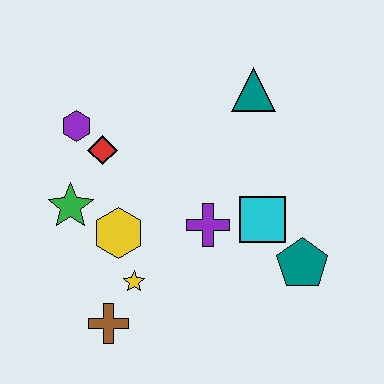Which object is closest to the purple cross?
The cyan square is closest to the purple cross.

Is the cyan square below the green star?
Yes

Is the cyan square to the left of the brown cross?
No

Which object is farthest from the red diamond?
The teal pentagon is farthest from the red diamond.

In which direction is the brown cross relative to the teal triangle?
The brown cross is below the teal triangle.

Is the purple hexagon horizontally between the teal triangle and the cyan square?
No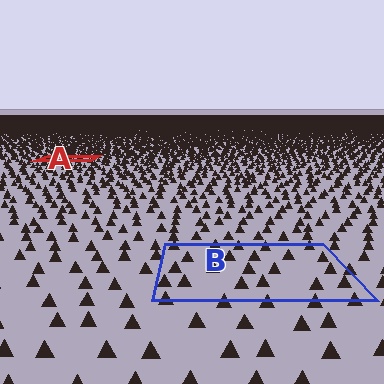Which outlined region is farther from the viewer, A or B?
Region A is farther from the viewer — the texture elements inside it appear smaller and more densely packed.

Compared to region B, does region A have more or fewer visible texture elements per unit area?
Region A has more texture elements per unit area — they are packed more densely because it is farther away.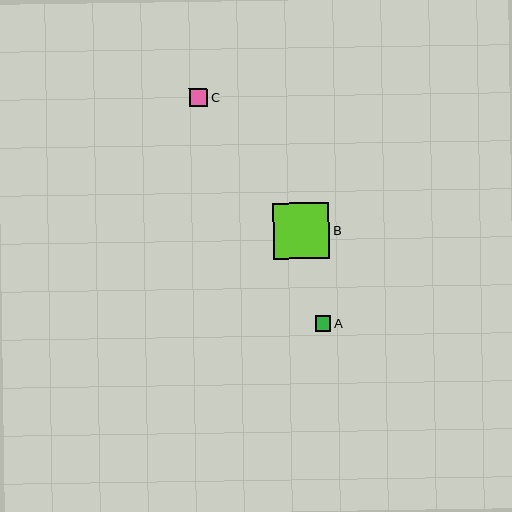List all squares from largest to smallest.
From largest to smallest: B, C, A.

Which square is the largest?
Square B is the largest with a size of approximately 56 pixels.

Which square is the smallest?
Square A is the smallest with a size of approximately 16 pixels.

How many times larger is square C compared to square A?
Square C is approximately 1.1 times the size of square A.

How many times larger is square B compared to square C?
Square B is approximately 3.1 times the size of square C.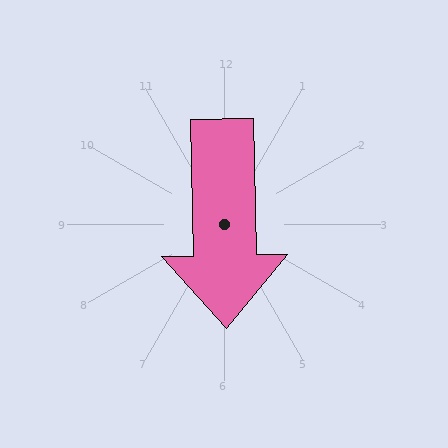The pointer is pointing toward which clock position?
Roughly 6 o'clock.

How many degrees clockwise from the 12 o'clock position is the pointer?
Approximately 179 degrees.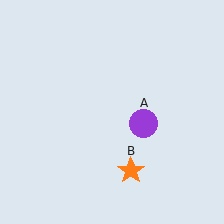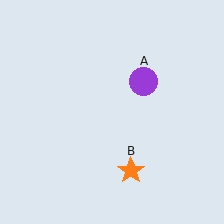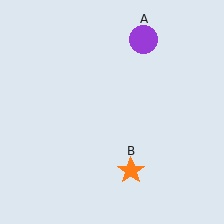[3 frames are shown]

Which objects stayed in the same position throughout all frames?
Orange star (object B) remained stationary.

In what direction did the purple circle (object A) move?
The purple circle (object A) moved up.